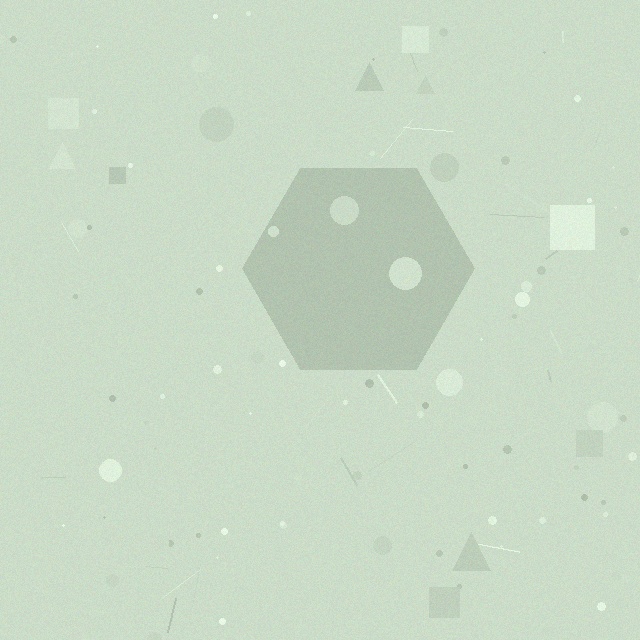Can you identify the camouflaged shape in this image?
The camouflaged shape is a hexagon.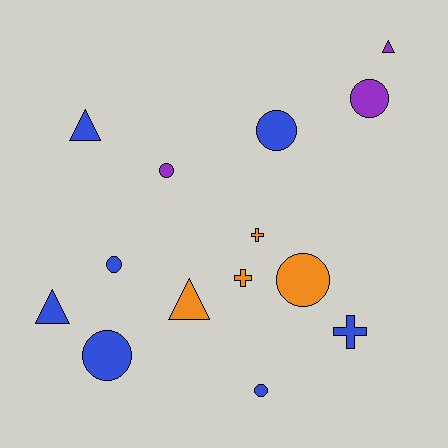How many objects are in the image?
There are 14 objects.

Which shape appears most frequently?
Circle, with 7 objects.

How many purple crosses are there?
There are no purple crosses.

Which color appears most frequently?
Blue, with 7 objects.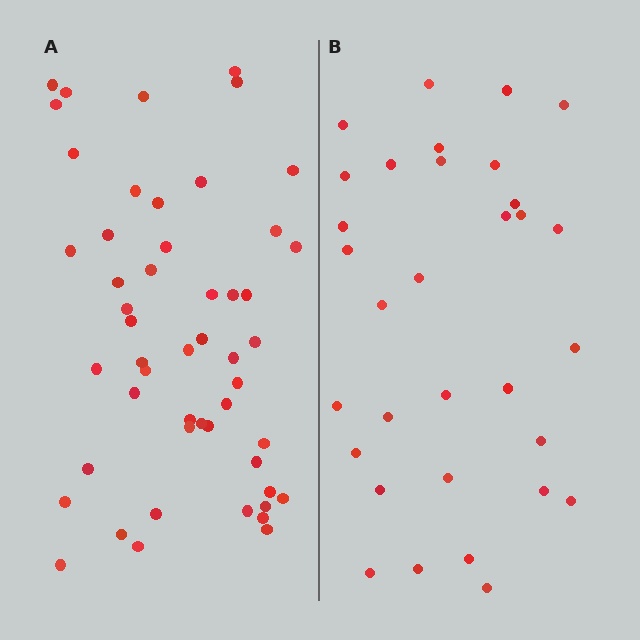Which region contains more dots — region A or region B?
Region A (the left region) has more dots.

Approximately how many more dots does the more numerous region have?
Region A has approximately 20 more dots than region B.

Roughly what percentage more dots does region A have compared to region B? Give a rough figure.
About 60% more.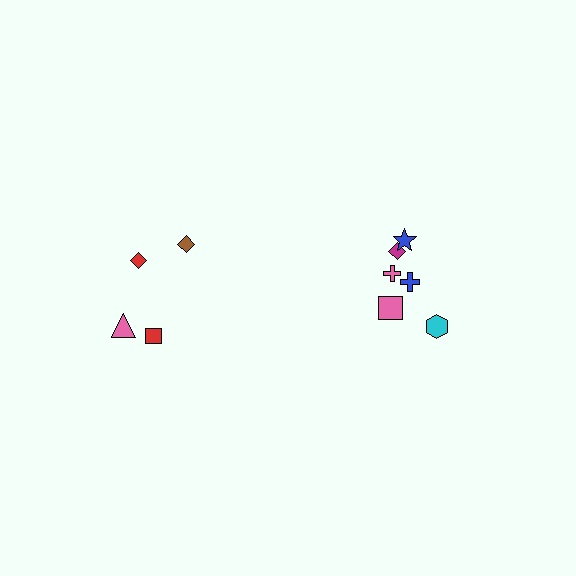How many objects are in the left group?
There are 4 objects.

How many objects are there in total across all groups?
There are 10 objects.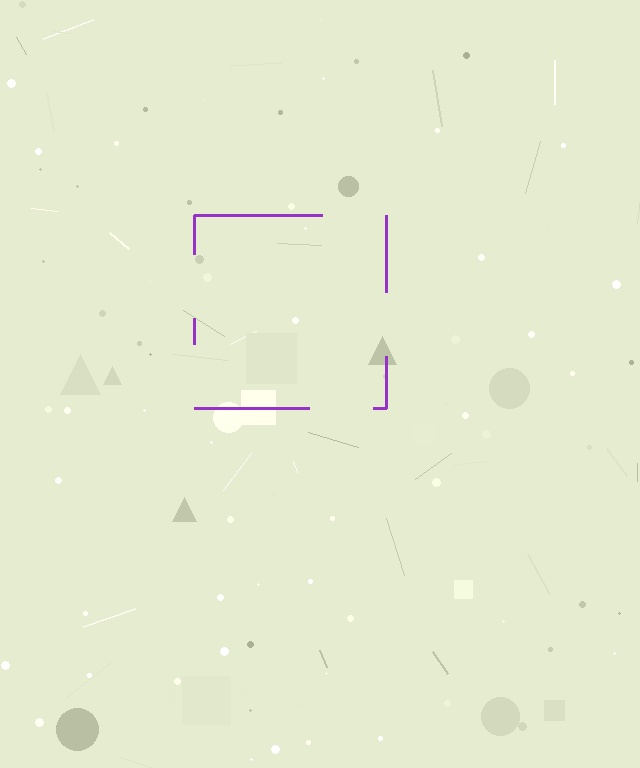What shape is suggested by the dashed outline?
The dashed outline suggests a square.